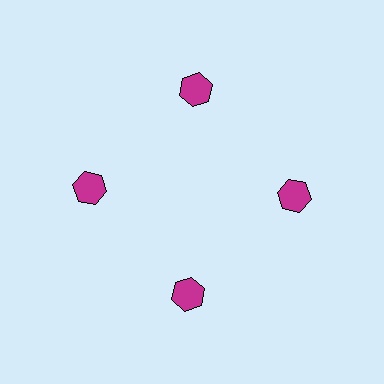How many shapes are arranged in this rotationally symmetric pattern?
There are 4 shapes, arranged in 4 groups of 1.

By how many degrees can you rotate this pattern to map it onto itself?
The pattern maps onto itself every 90 degrees of rotation.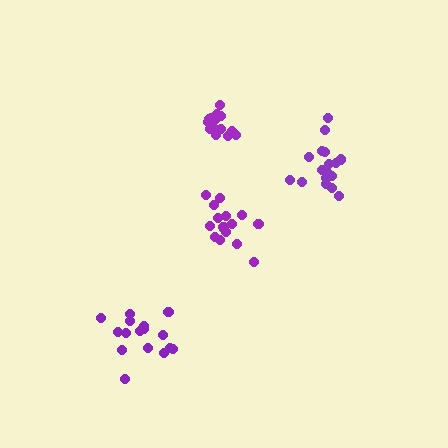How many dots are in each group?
Group 1: 15 dots, Group 2: 16 dots, Group 3: 17 dots, Group 4: 16 dots (64 total).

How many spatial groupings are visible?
There are 4 spatial groupings.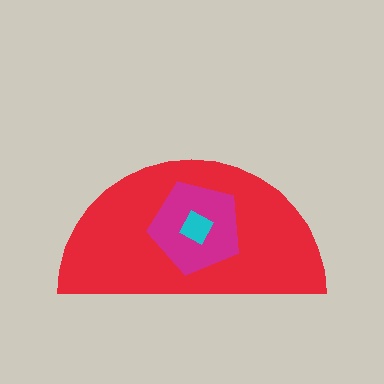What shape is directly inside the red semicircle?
The magenta pentagon.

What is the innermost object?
The cyan square.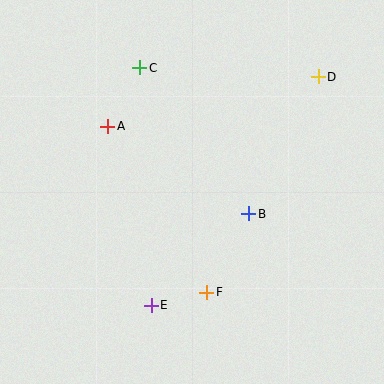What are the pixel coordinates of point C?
Point C is at (140, 68).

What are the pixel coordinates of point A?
Point A is at (108, 126).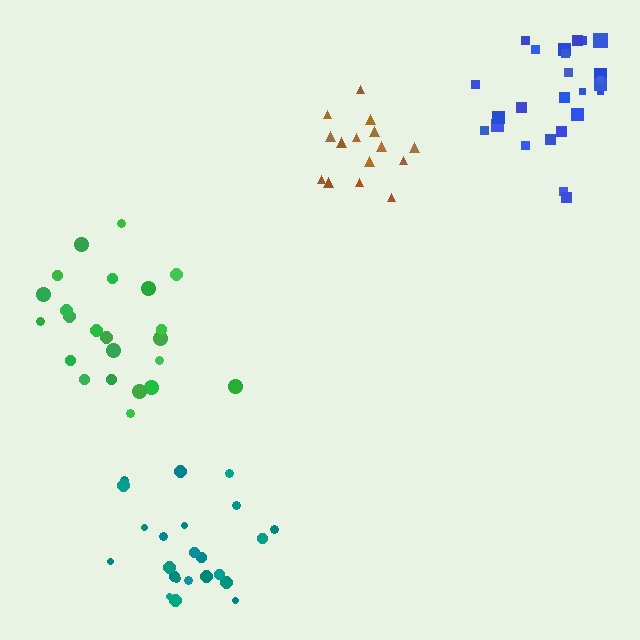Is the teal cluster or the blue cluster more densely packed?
Teal.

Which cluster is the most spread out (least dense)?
Green.